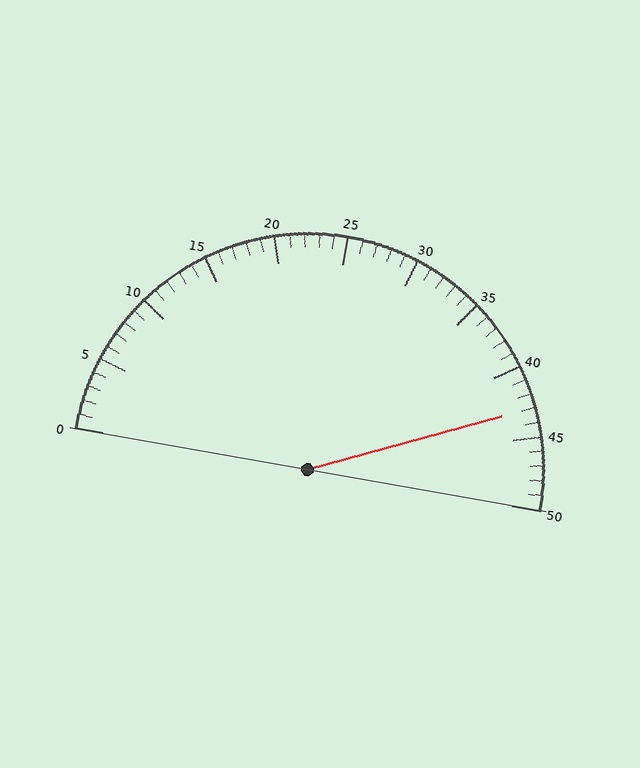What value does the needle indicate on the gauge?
The needle indicates approximately 43.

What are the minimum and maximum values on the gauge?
The gauge ranges from 0 to 50.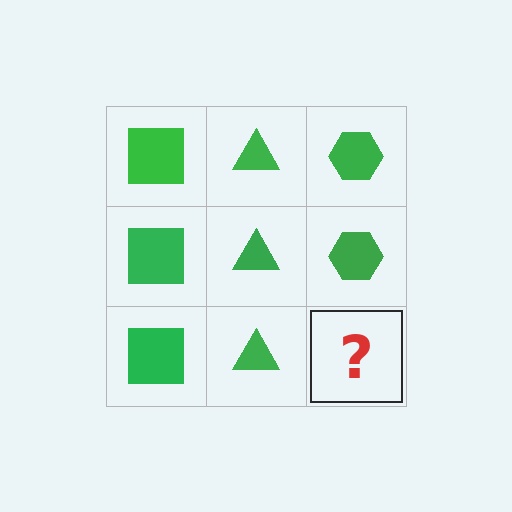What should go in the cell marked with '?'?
The missing cell should contain a green hexagon.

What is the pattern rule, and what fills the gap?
The rule is that each column has a consistent shape. The gap should be filled with a green hexagon.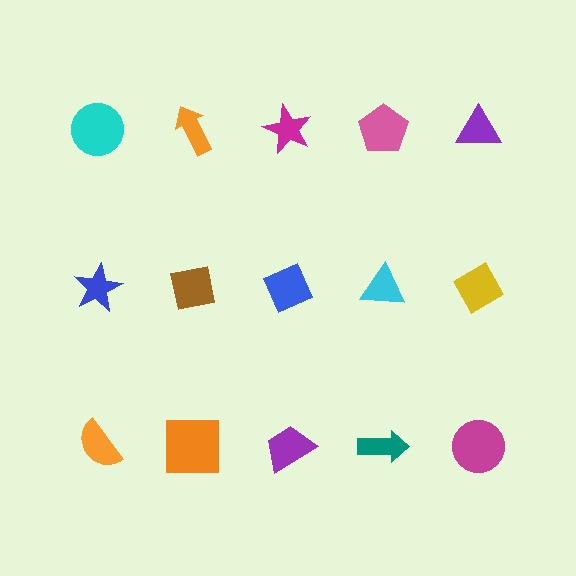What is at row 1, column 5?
A purple triangle.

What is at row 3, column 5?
A magenta circle.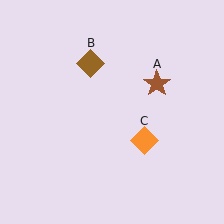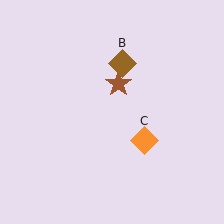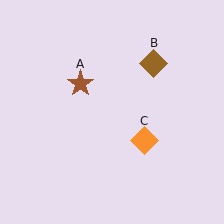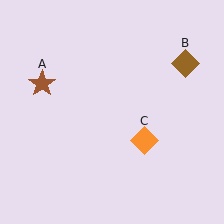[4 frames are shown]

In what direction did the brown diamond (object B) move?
The brown diamond (object B) moved right.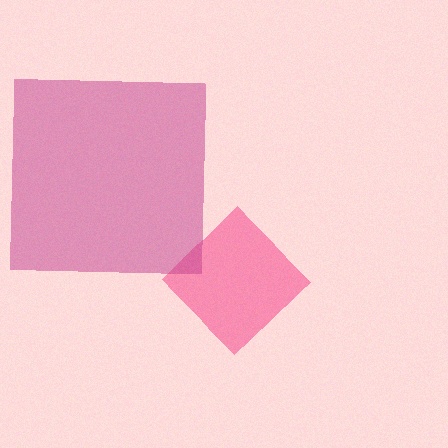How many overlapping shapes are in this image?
There are 2 overlapping shapes in the image.